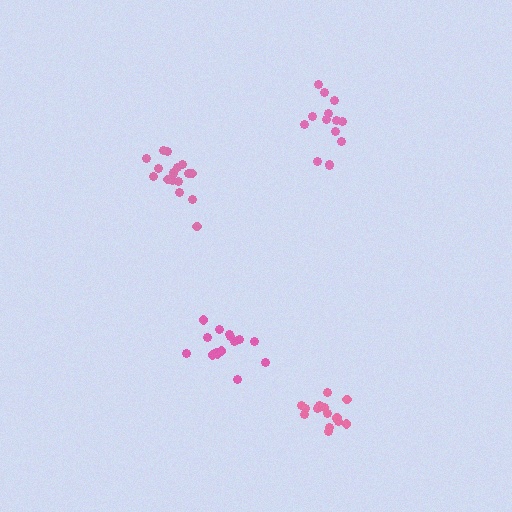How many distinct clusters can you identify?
There are 4 distinct clusters.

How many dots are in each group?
Group 1: 14 dots, Group 2: 17 dots, Group 3: 15 dots, Group 4: 15 dots (61 total).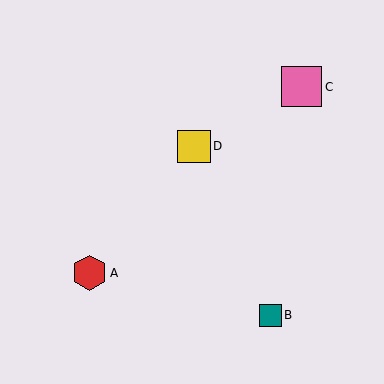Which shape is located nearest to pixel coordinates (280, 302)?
The teal square (labeled B) at (271, 315) is nearest to that location.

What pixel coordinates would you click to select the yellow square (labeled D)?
Click at (194, 146) to select the yellow square D.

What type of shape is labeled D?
Shape D is a yellow square.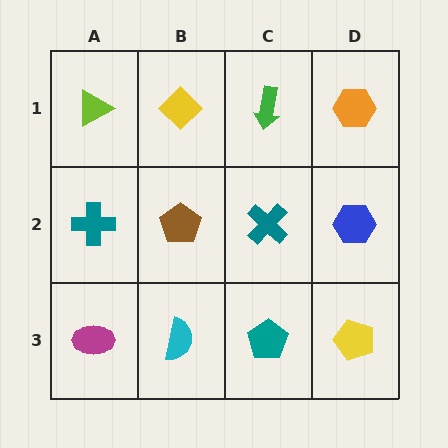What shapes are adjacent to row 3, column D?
A blue hexagon (row 2, column D), a teal pentagon (row 3, column C).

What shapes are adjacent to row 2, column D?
An orange hexagon (row 1, column D), a yellow pentagon (row 3, column D), a teal cross (row 2, column C).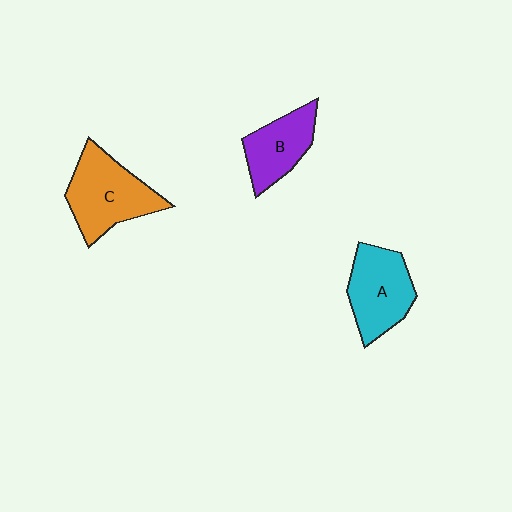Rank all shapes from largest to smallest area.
From largest to smallest: C (orange), A (cyan), B (purple).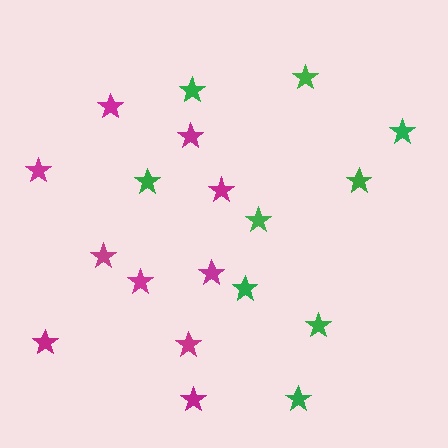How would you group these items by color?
There are 2 groups: one group of green stars (9) and one group of magenta stars (10).